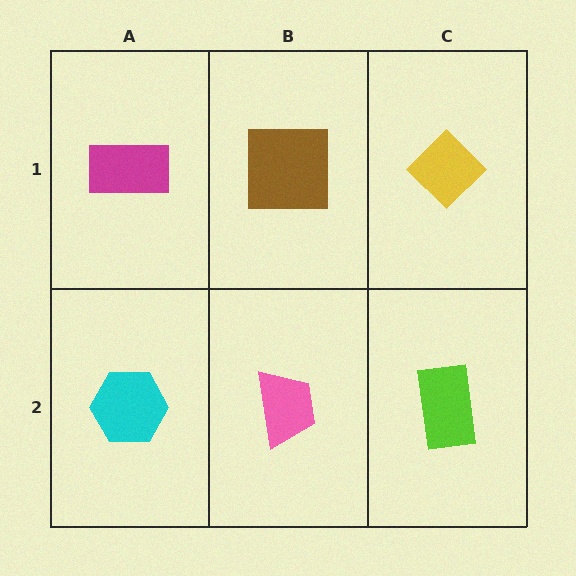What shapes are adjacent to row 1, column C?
A lime rectangle (row 2, column C), a brown square (row 1, column B).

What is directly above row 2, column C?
A yellow diamond.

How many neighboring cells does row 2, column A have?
2.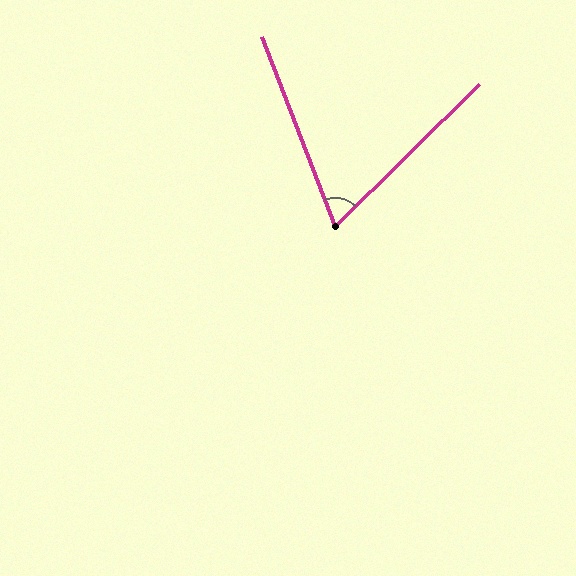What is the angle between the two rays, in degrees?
Approximately 66 degrees.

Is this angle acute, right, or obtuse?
It is acute.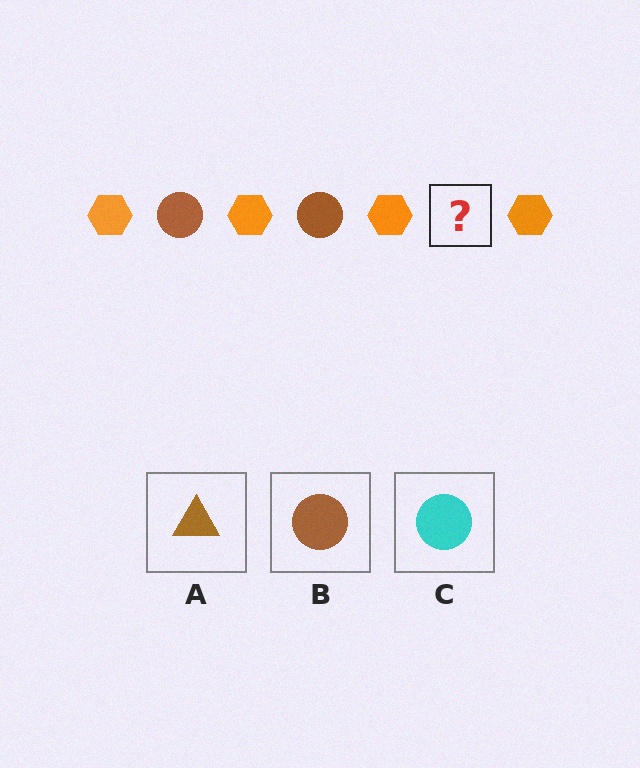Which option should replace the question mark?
Option B.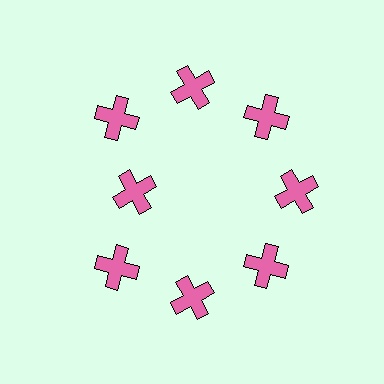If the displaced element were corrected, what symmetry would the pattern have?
It would have 8-fold rotational symmetry — the pattern would map onto itself every 45 degrees.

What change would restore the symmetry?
The symmetry would be restored by moving it outward, back onto the ring so that all 8 crosses sit at equal angles and equal distance from the center.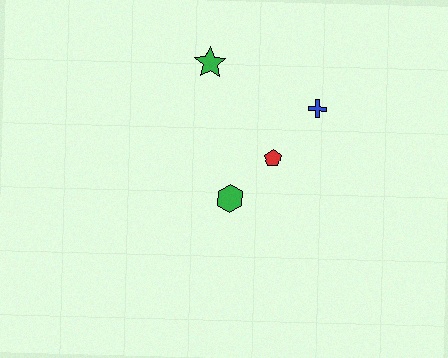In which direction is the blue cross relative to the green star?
The blue cross is to the right of the green star.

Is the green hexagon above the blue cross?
No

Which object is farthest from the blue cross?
The green hexagon is farthest from the blue cross.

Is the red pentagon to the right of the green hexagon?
Yes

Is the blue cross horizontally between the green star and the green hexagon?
No